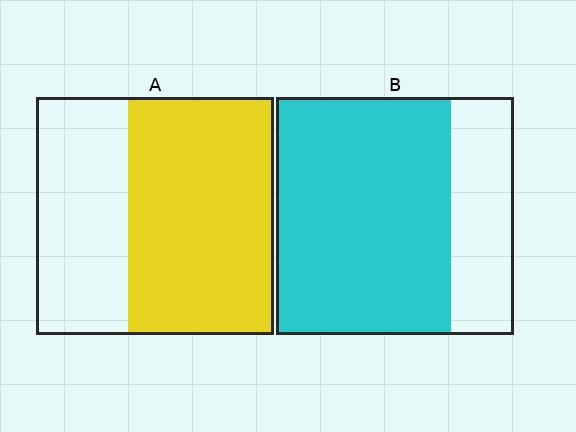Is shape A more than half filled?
Yes.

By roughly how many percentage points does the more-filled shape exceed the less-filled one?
By roughly 10 percentage points (B over A).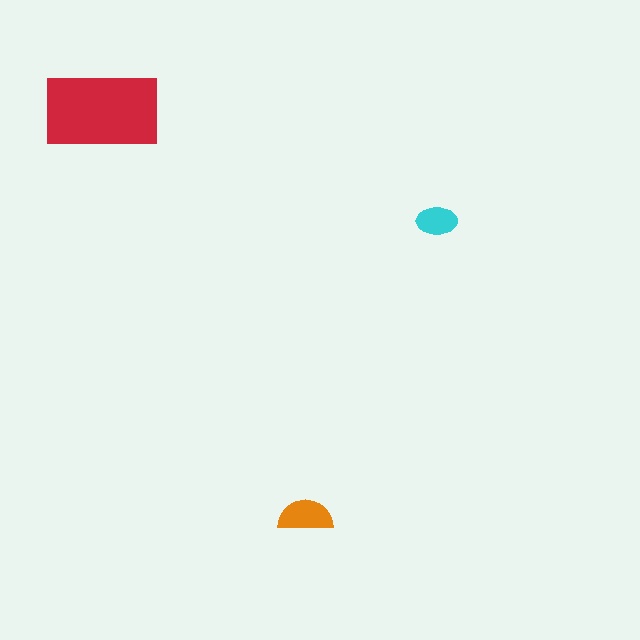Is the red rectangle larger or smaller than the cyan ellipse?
Larger.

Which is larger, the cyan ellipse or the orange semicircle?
The orange semicircle.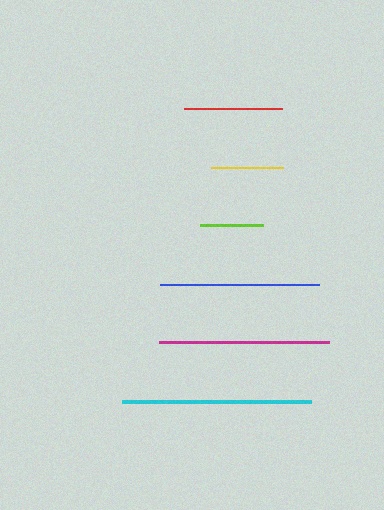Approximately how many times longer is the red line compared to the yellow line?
The red line is approximately 1.4 times the length of the yellow line.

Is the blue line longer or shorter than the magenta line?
The magenta line is longer than the blue line.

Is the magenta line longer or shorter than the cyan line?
The cyan line is longer than the magenta line.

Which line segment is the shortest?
The lime line is the shortest at approximately 63 pixels.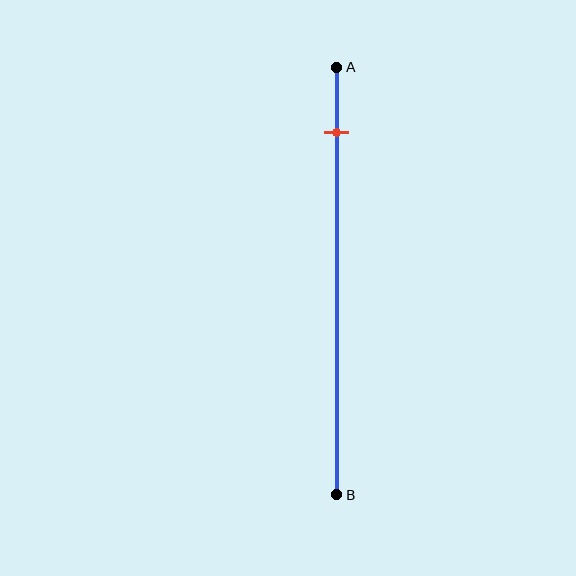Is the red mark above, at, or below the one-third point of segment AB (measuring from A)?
The red mark is above the one-third point of segment AB.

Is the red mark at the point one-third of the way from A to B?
No, the mark is at about 15% from A, not at the 33% one-third point.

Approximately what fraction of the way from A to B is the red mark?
The red mark is approximately 15% of the way from A to B.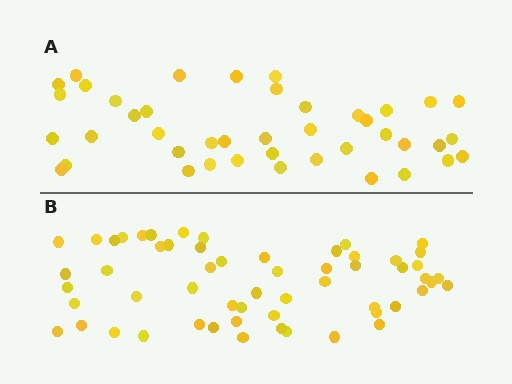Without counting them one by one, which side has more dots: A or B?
Region B (the bottom region) has more dots.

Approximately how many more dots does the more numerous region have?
Region B has approximately 15 more dots than region A.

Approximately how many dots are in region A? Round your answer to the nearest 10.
About 40 dots. (The exact count is 42, which rounds to 40.)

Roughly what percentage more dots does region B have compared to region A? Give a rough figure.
About 35% more.